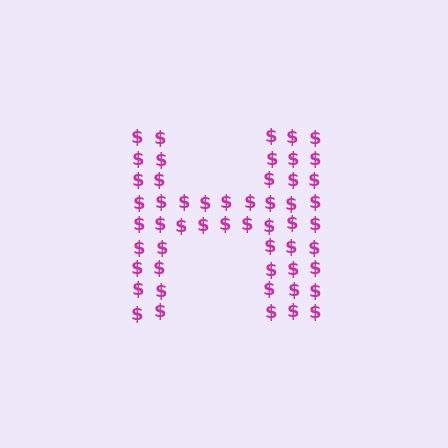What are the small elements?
The small elements are dollar signs.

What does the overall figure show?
The overall figure shows the letter H.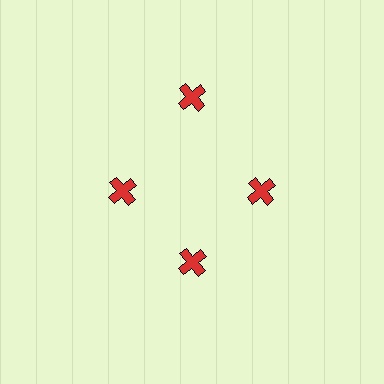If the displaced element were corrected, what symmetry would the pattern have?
It would have 4-fold rotational symmetry — the pattern would map onto itself every 90 degrees.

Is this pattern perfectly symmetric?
No. The 4 red crosses are arranged in a ring, but one element near the 12 o'clock position is pushed outward from the center, breaking the 4-fold rotational symmetry.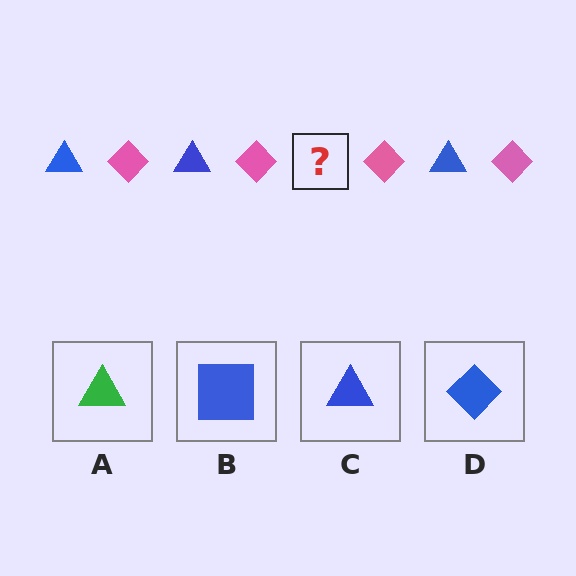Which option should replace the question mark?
Option C.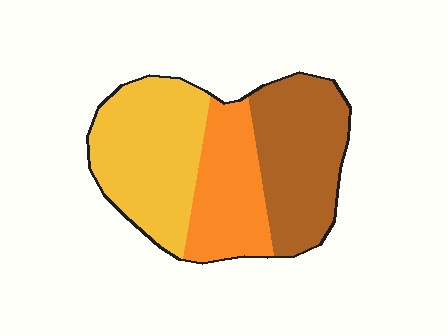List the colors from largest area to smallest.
From largest to smallest: yellow, brown, orange.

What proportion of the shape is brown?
Brown covers 35% of the shape.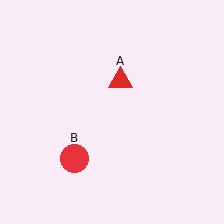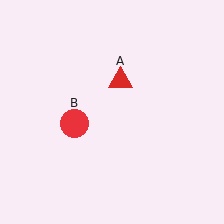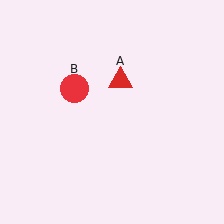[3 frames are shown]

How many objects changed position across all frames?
1 object changed position: red circle (object B).